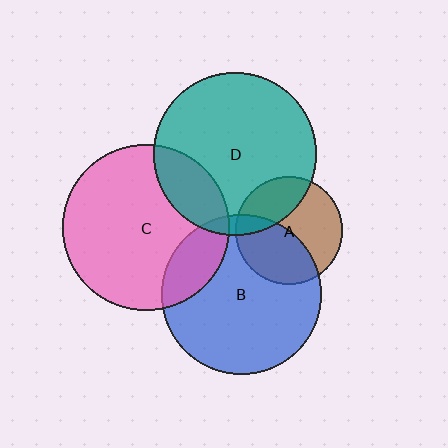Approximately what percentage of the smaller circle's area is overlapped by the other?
Approximately 45%.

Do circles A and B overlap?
Yes.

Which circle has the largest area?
Circle C (pink).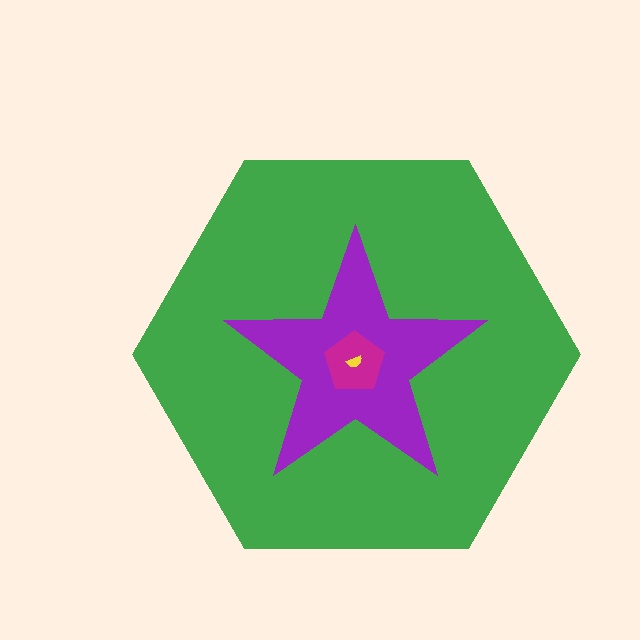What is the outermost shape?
The green hexagon.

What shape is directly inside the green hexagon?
The purple star.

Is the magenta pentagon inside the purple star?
Yes.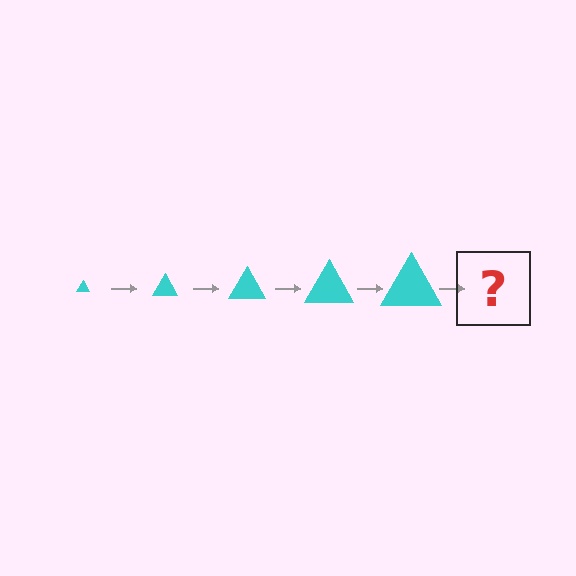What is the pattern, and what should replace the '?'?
The pattern is that the triangle gets progressively larger each step. The '?' should be a cyan triangle, larger than the previous one.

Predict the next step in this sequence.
The next step is a cyan triangle, larger than the previous one.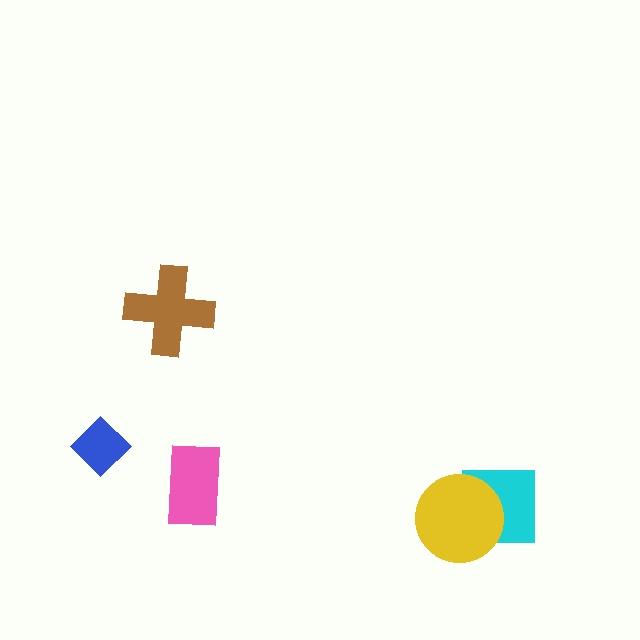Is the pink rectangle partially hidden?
No, no other shape covers it.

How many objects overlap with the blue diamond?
0 objects overlap with the blue diamond.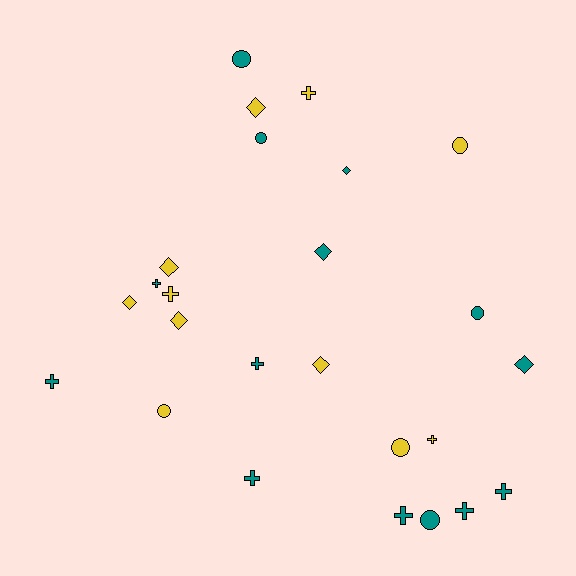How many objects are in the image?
There are 25 objects.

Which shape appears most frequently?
Cross, with 10 objects.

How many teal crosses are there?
There are 7 teal crosses.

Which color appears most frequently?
Teal, with 14 objects.